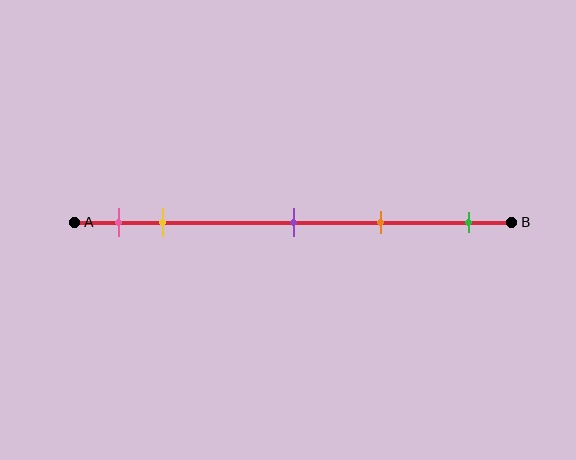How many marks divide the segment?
There are 5 marks dividing the segment.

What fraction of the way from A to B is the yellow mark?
The yellow mark is approximately 20% (0.2) of the way from A to B.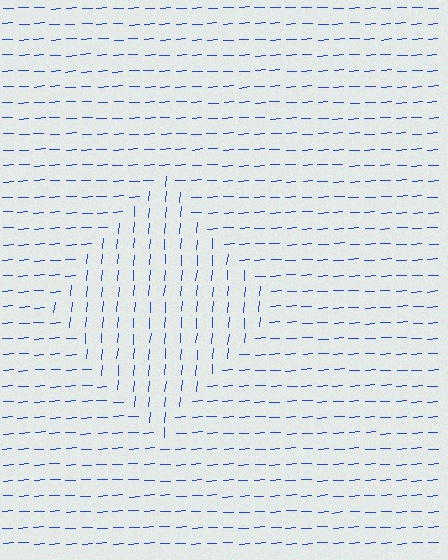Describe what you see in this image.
The image is filled with small blue line segments. A diamond region in the image has lines oriented differently from the surrounding lines, creating a visible texture boundary.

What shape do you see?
I see a diamond.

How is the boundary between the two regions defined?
The boundary is defined purely by a change in line orientation (approximately 81 degrees difference). All lines are the same color and thickness.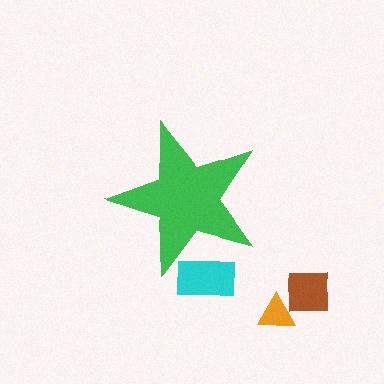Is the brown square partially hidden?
No, the brown square is fully visible.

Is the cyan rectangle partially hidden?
Yes, the cyan rectangle is partially hidden behind the green star.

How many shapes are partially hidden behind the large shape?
1 shape is partially hidden.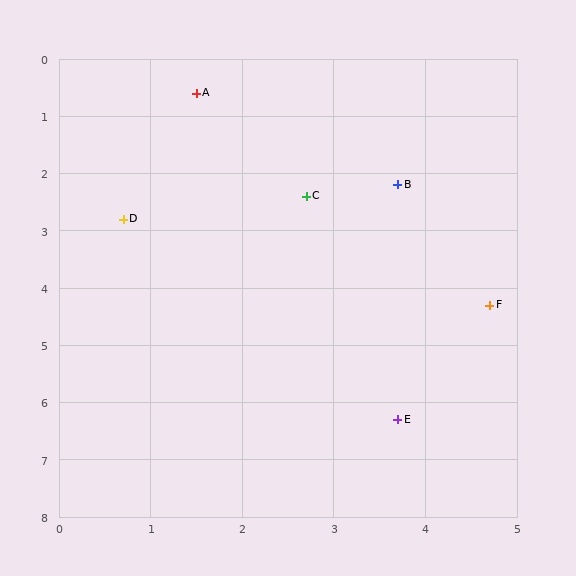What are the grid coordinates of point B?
Point B is at approximately (3.7, 2.2).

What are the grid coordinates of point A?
Point A is at approximately (1.5, 0.6).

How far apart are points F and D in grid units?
Points F and D are about 4.3 grid units apart.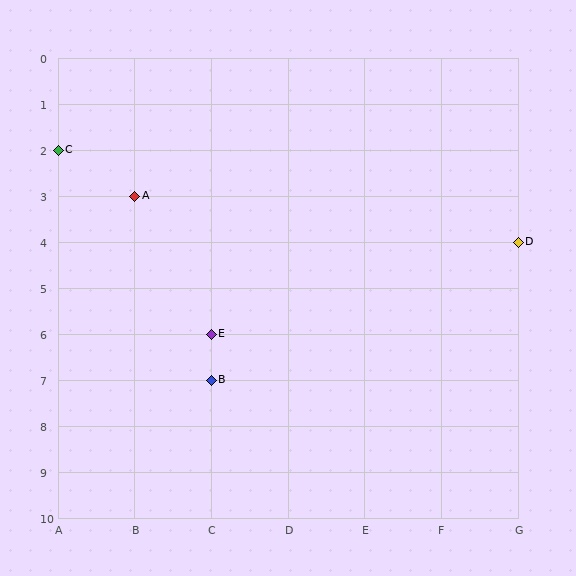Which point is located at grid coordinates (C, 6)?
Point E is at (C, 6).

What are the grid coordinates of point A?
Point A is at grid coordinates (B, 3).